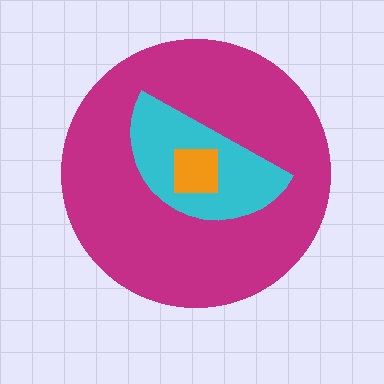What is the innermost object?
The orange square.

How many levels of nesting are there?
3.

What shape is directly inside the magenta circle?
The cyan semicircle.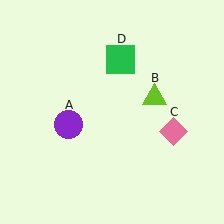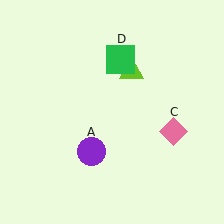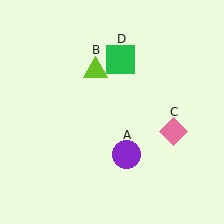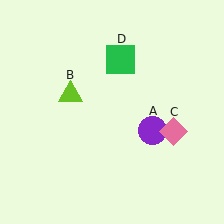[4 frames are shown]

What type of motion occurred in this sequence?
The purple circle (object A), lime triangle (object B) rotated counterclockwise around the center of the scene.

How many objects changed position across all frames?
2 objects changed position: purple circle (object A), lime triangle (object B).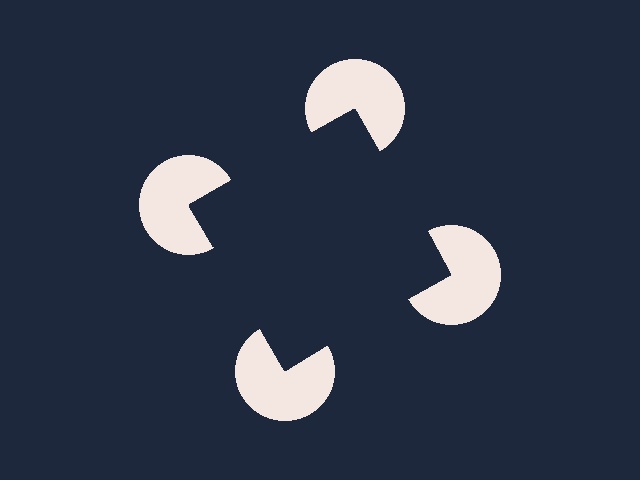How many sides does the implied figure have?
4 sides.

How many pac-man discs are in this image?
There are 4 — one at each vertex of the illusory square.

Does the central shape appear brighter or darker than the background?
It typically appears slightly darker than the background, even though no actual brightness change is drawn.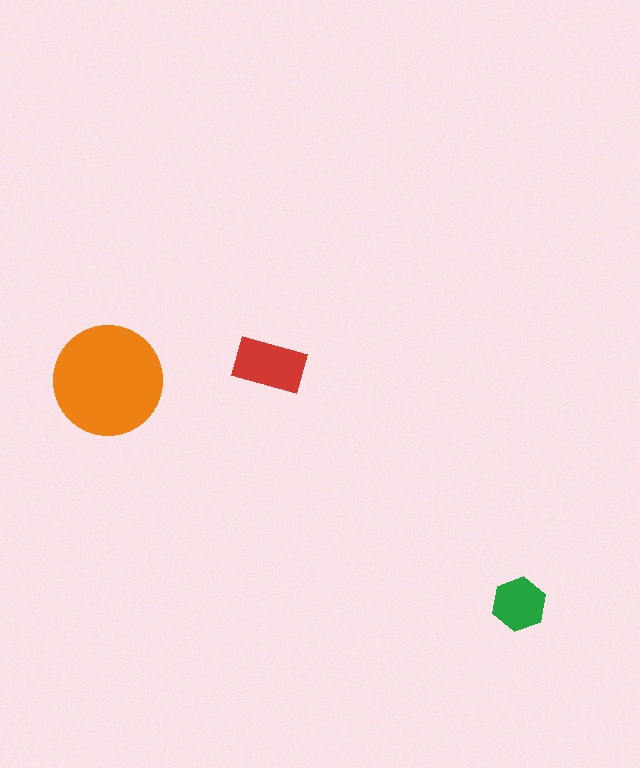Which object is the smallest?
The green hexagon.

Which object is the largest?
The orange circle.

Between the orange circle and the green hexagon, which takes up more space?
The orange circle.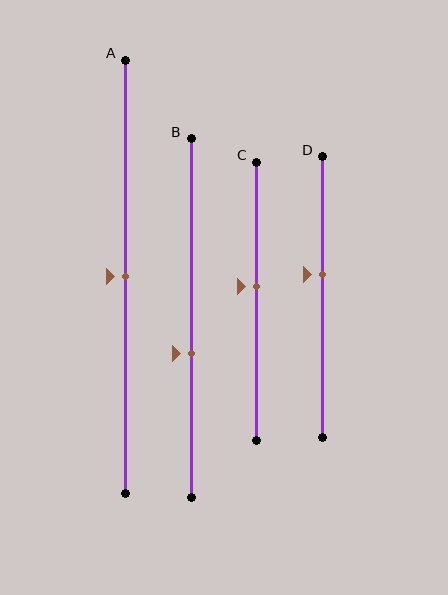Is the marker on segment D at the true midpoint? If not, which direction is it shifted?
No, the marker on segment D is shifted upward by about 8% of the segment length.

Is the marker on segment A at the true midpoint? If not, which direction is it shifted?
Yes, the marker on segment A is at the true midpoint.